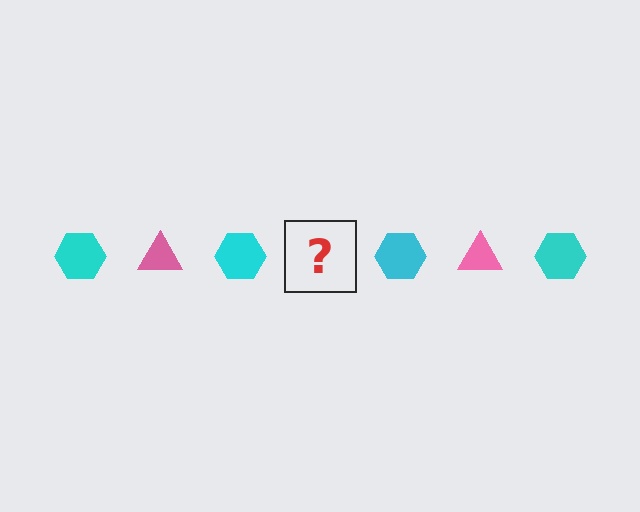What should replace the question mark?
The question mark should be replaced with a pink triangle.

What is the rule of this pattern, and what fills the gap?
The rule is that the pattern alternates between cyan hexagon and pink triangle. The gap should be filled with a pink triangle.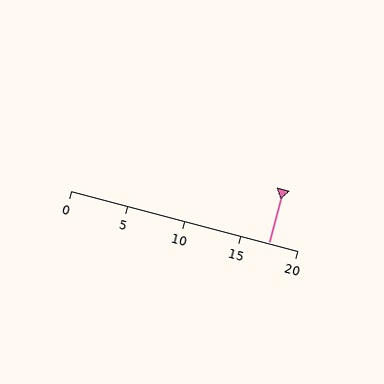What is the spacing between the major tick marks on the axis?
The major ticks are spaced 5 apart.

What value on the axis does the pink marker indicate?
The marker indicates approximately 17.5.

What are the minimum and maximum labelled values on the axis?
The axis runs from 0 to 20.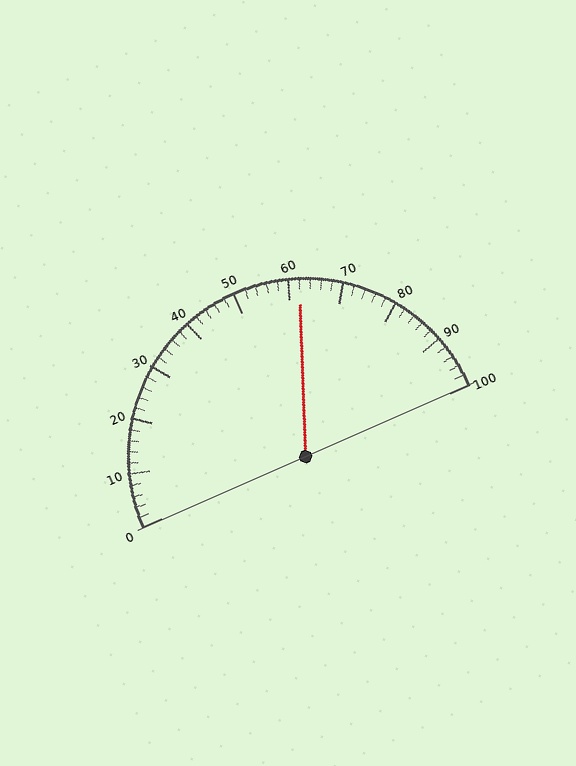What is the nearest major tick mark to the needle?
The nearest major tick mark is 60.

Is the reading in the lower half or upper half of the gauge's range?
The reading is in the upper half of the range (0 to 100).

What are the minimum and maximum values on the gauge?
The gauge ranges from 0 to 100.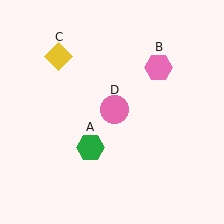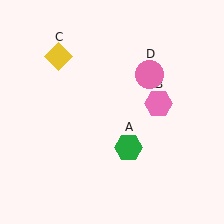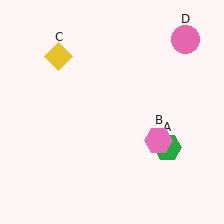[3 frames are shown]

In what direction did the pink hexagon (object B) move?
The pink hexagon (object B) moved down.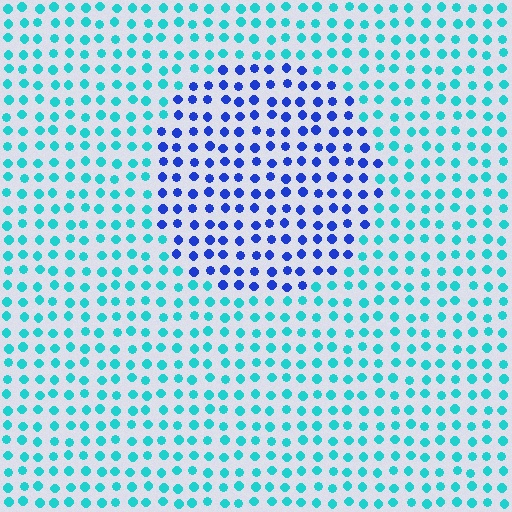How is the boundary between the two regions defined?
The boundary is defined purely by a slight shift in hue (about 52 degrees). Spacing, size, and orientation are identical on both sides.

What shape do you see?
I see a circle.